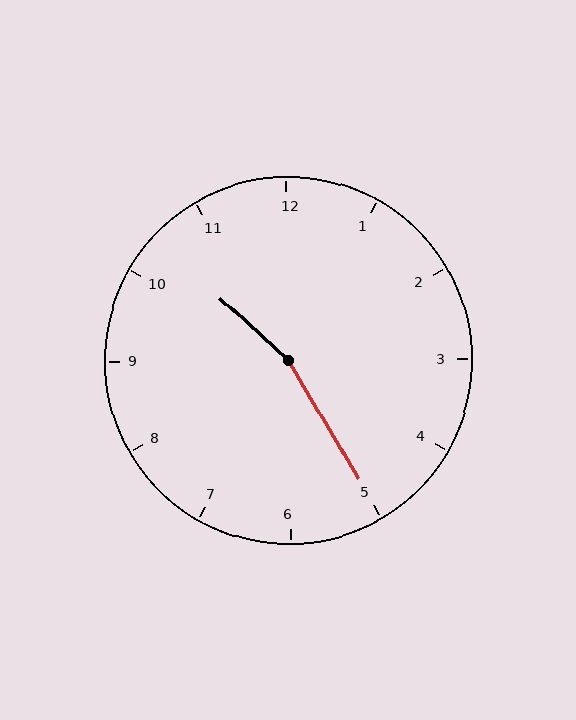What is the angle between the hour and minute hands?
Approximately 162 degrees.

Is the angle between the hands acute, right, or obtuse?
It is obtuse.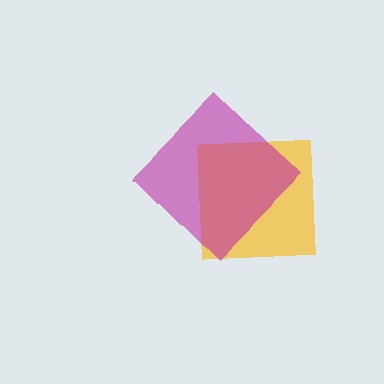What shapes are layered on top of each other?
The layered shapes are: a yellow square, a magenta diamond.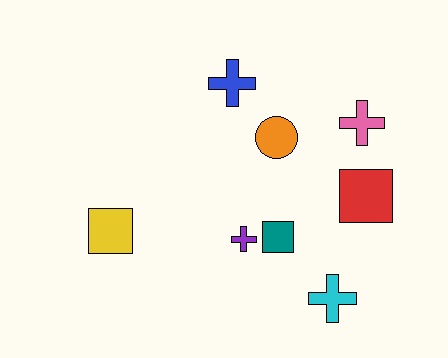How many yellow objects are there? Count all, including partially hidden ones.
There is 1 yellow object.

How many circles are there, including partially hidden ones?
There is 1 circle.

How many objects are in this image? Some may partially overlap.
There are 8 objects.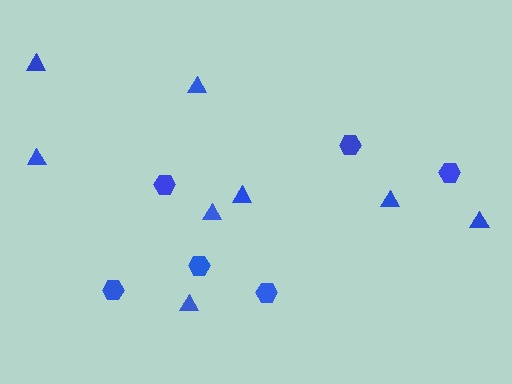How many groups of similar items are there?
There are 2 groups: one group of hexagons (6) and one group of triangles (8).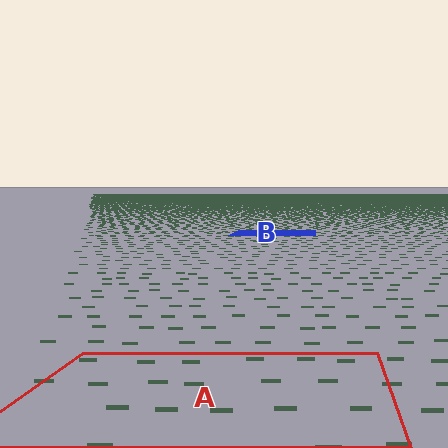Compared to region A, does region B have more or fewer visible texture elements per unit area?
Region B has more texture elements per unit area — they are packed more densely because it is farther away.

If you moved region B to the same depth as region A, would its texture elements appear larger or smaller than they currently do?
They would appear larger. At a closer depth, the same texture elements are projected at a bigger on-screen size.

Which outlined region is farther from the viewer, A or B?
Region B is farther from the viewer — the texture elements inside it appear smaller and more densely packed.